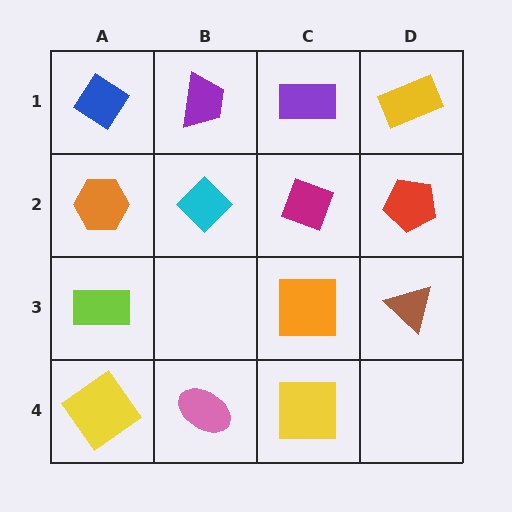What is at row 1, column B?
A purple trapezoid.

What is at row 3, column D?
A brown triangle.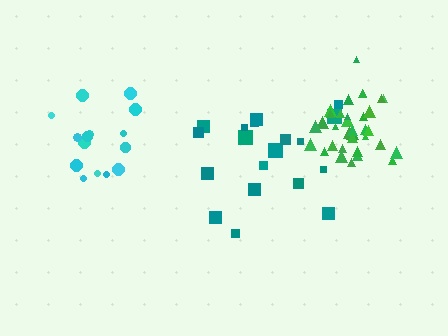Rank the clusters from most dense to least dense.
green, cyan, teal.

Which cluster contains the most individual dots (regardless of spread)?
Green (35).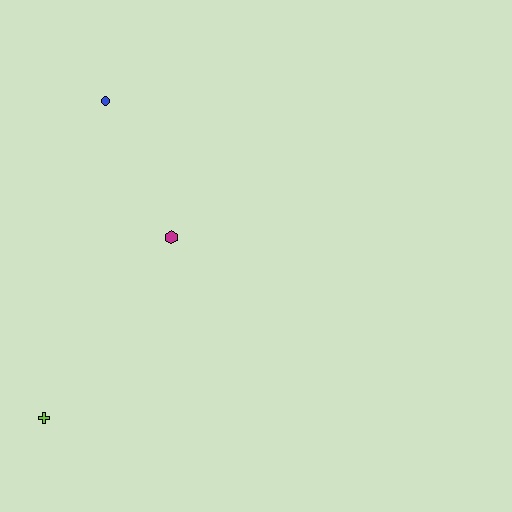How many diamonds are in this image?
There are no diamonds.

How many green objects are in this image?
There are no green objects.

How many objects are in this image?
There are 3 objects.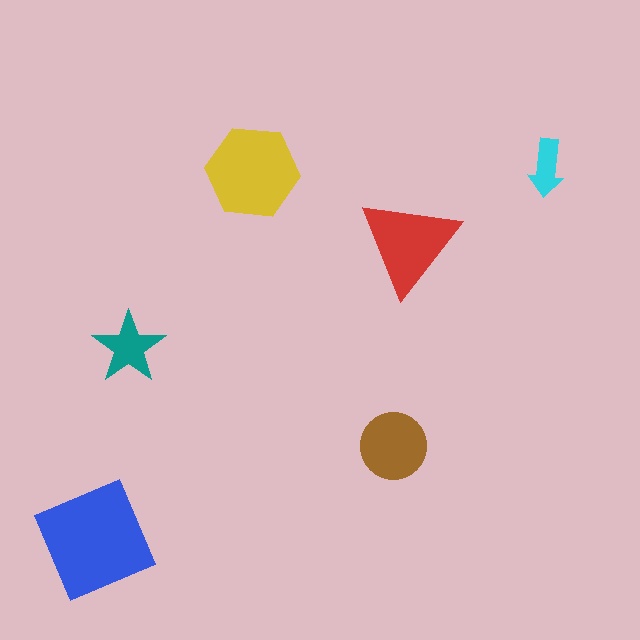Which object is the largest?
The blue square.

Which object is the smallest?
The cyan arrow.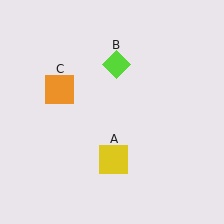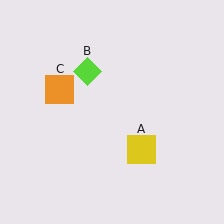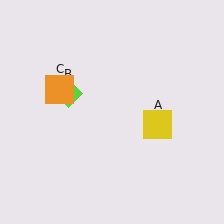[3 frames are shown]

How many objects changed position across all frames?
2 objects changed position: yellow square (object A), lime diamond (object B).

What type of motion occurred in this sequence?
The yellow square (object A), lime diamond (object B) rotated counterclockwise around the center of the scene.